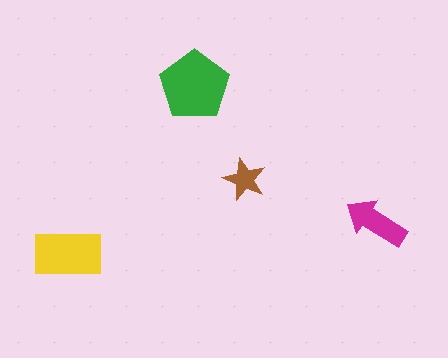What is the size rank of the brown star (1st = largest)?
4th.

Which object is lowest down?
The yellow rectangle is bottommost.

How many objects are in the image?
There are 4 objects in the image.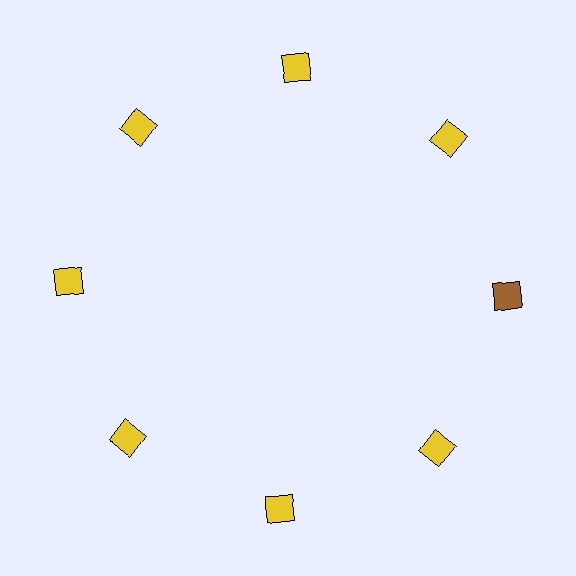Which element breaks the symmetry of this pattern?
The brown square at roughly the 3 o'clock position breaks the symmetry. All other shapes are yellow squares.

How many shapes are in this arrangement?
There are 8 shapes arranged in a ring pattern.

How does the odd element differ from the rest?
It has a different color: brown instead of yellow.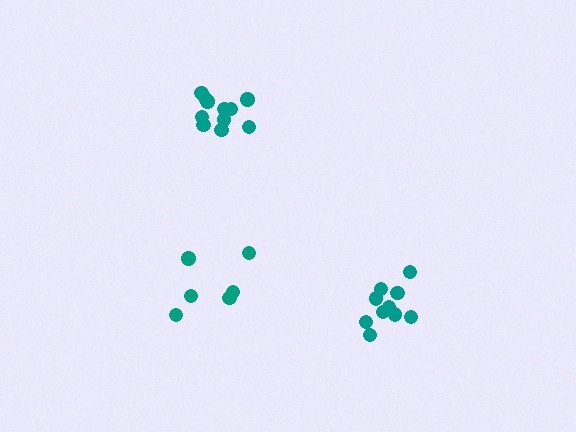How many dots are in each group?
Group 1: 11 dots, Group 2: 10 dots, Group 3: 6 dots (27 total).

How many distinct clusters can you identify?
There are 3 distinct clusters.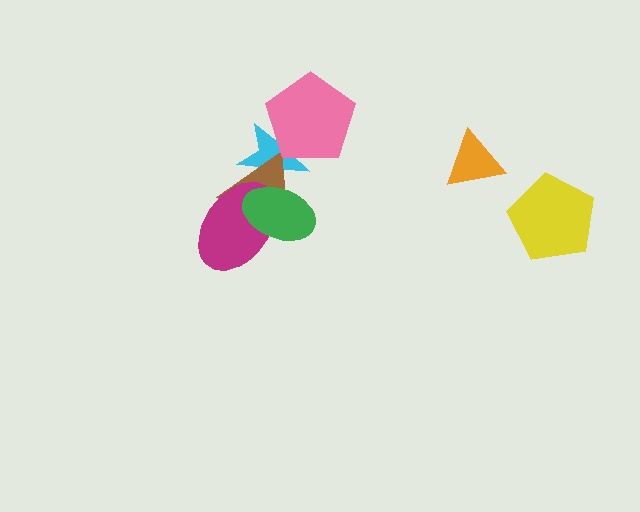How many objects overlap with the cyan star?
3 objects overlap with the cyan star.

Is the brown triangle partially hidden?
Yes, it is partially covered by another shape.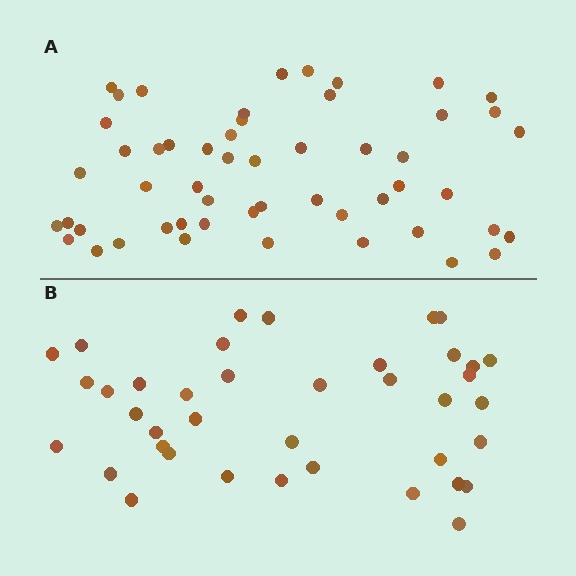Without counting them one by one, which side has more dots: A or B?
Region A (the top region) has more dots.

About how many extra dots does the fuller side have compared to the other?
Region A has approximately 15 more dots than region B.